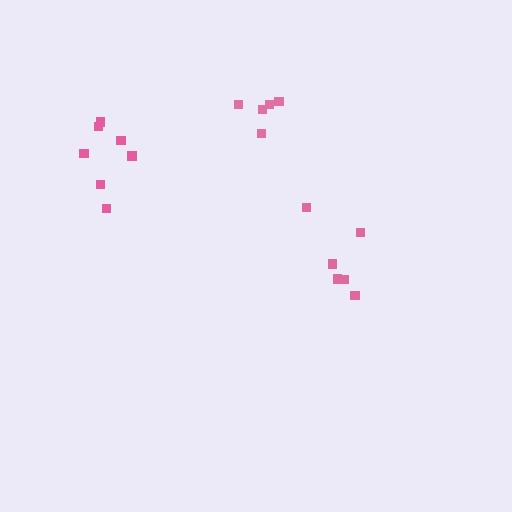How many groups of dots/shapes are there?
There are 3 groups.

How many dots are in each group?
Group 1: 7 dots, Group 2: 6 dots, Group 3: 5 dots (18 total).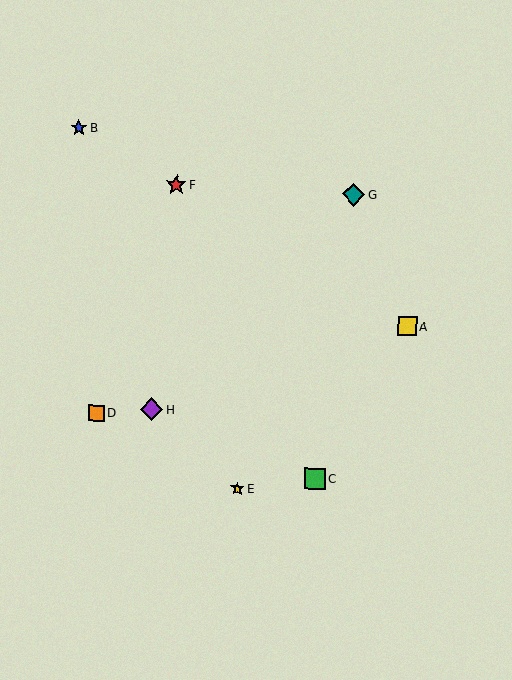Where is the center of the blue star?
The center of the blue star is at (79, 128).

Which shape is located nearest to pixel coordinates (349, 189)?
The teal diamond (labeled G) at (354, 195) is nearest to that location.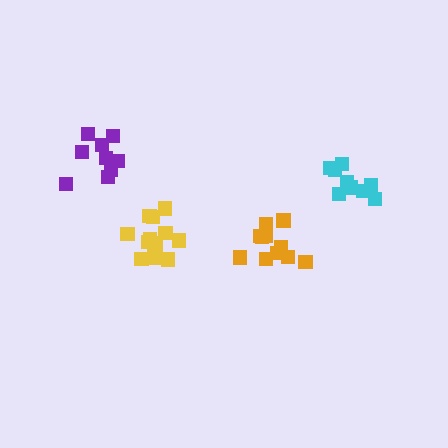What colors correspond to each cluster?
The clusters are colored: yellow, purple, cyan, orange.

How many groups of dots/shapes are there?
There are 4 groups.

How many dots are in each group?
Group 1: 13 dots, Group 2: 9 dots, Group 3: 9 dots, Group 4: 11 dots (42 total).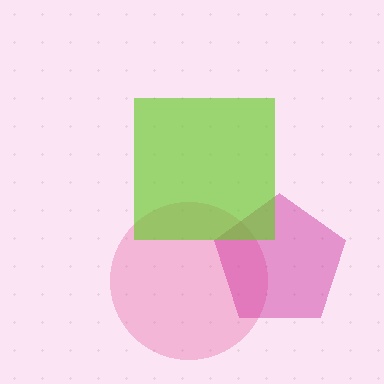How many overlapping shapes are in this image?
There are 3 overlapping shapes in the image.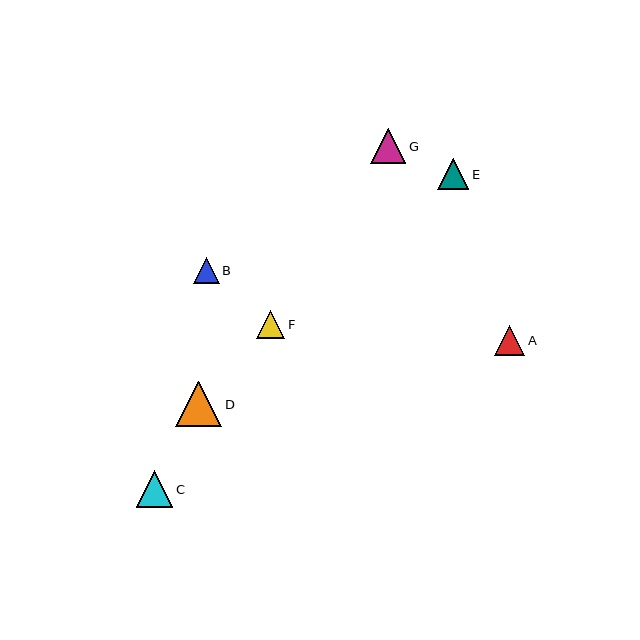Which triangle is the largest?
Triangle D is the largest with a size of approximately 46 pixels.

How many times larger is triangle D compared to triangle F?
Triangle D is approximately 1.6 times the size of triangle F.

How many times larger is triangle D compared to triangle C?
Triangle D is approximately 1.3 times the size of triangle C.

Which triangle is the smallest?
Triangle B is the smallest with a size of approximately 26 pixels.